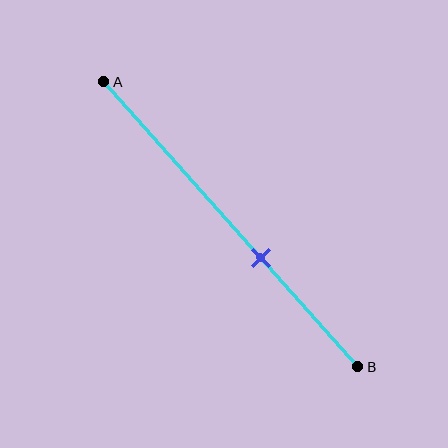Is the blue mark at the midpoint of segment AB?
No, the mark is at about 60% from A, not at the 50% midpoint.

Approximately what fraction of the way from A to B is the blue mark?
The blue mark is approximately 60% of the way from A to B.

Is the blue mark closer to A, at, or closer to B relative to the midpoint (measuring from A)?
The blue mark is closer to point B than the midpoint of segment AB.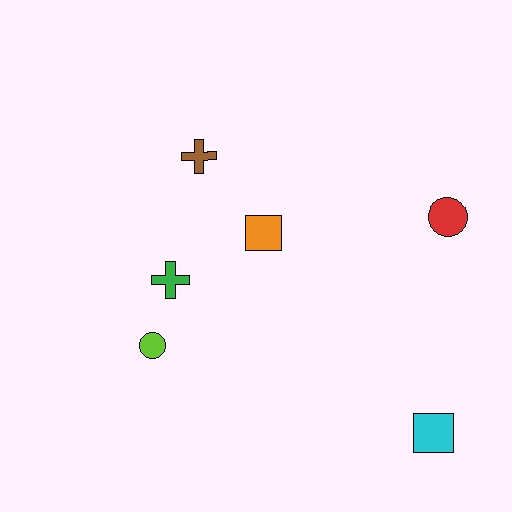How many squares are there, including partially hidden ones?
There are 2 squares.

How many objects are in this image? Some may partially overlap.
There are 6 objects.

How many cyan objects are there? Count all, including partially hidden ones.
There is 1 cyan object.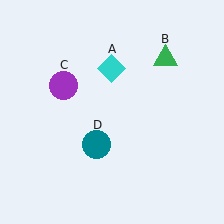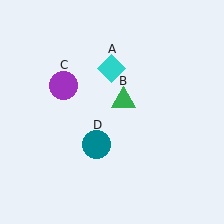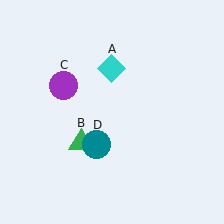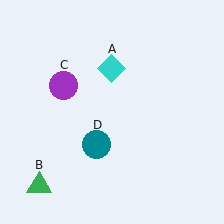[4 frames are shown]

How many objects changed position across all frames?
1 object changed position: green triangle (object B).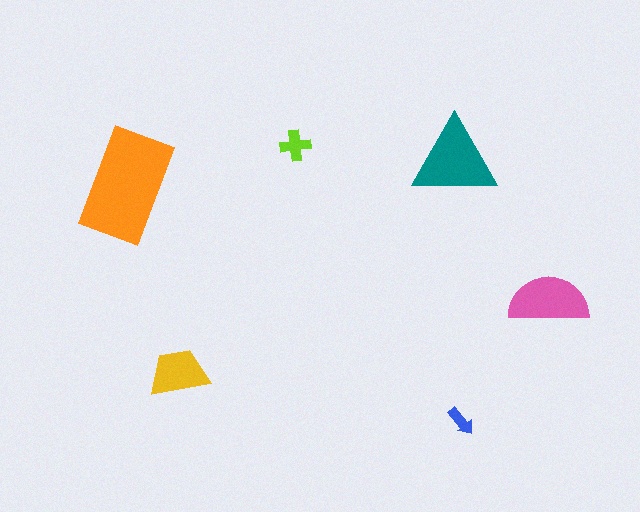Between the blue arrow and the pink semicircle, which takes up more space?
The pink semicircle.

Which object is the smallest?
The blue arrow.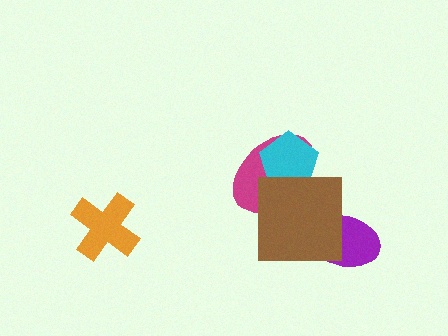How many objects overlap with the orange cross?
0 objects overlap with the orange cross.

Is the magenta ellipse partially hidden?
Yes, it is partially covered by another shape.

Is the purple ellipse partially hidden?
Yes, it is partially covered by another shape.